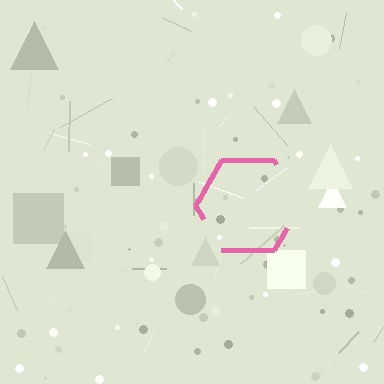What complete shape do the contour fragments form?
The contour fragments form a hexagon.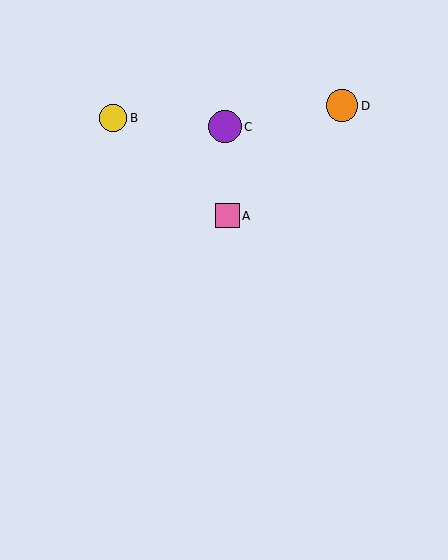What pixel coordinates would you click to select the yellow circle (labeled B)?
Click at (113, 118) to select the yellow circle B.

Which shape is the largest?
The purple circle (labeled C) is the largest.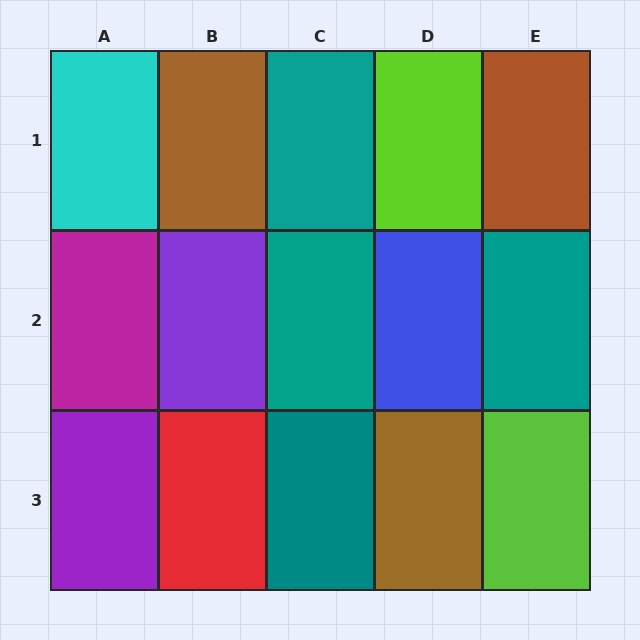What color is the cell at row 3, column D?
Brown.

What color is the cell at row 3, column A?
Purple.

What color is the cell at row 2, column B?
Purple.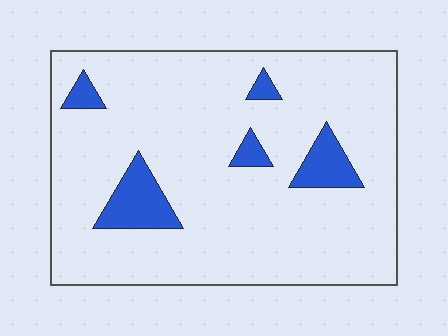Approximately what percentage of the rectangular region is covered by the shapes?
Approximately 10%.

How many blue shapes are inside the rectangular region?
5.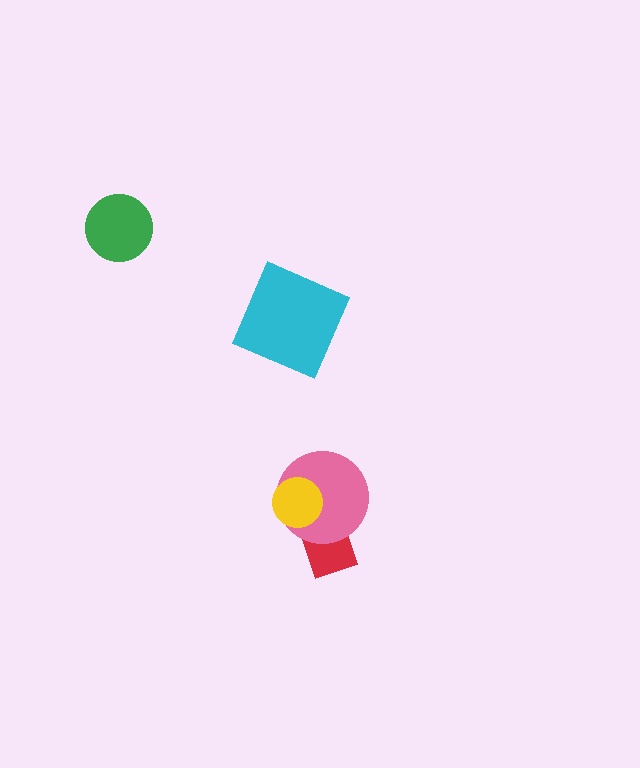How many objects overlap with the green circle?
0 objects overlap with the green circle.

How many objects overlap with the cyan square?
0 objects overlap with the cyan square.